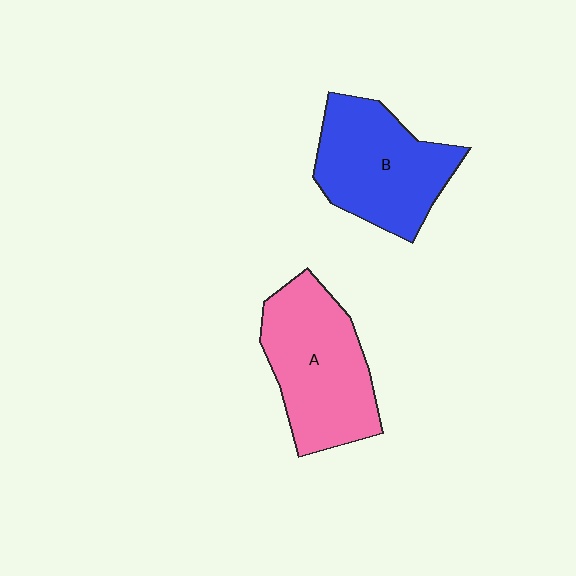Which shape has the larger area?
Shape A (pink).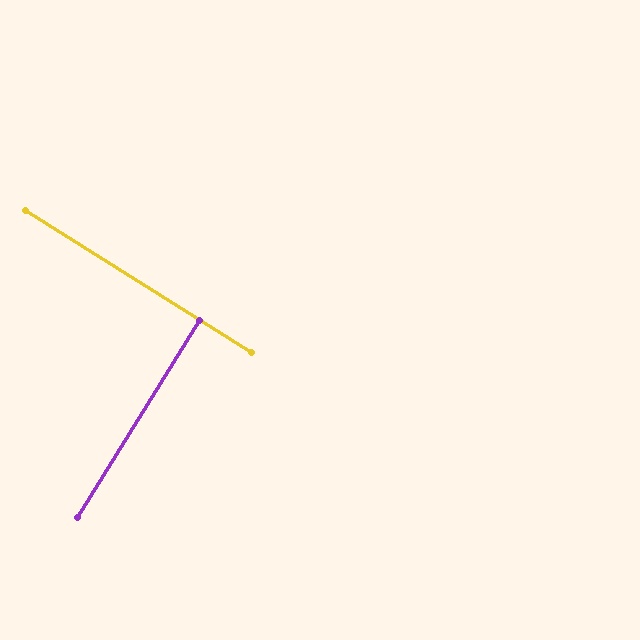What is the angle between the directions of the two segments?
Approximately 90 degrees.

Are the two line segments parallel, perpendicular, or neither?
Perpendicular — they meet at approximately 90°.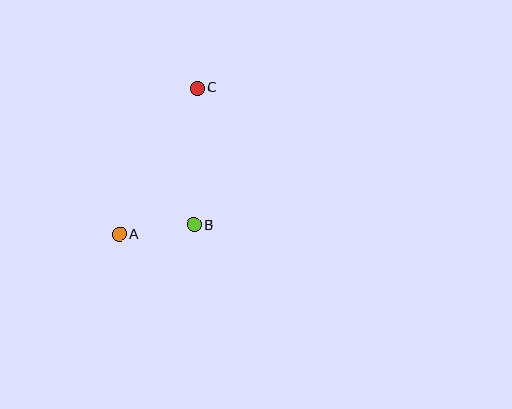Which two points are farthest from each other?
Points A and C are farthest from each other.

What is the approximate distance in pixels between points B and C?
The distance between B and C is approximately 137 pixels.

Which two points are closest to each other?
Points A and B are closest to each other.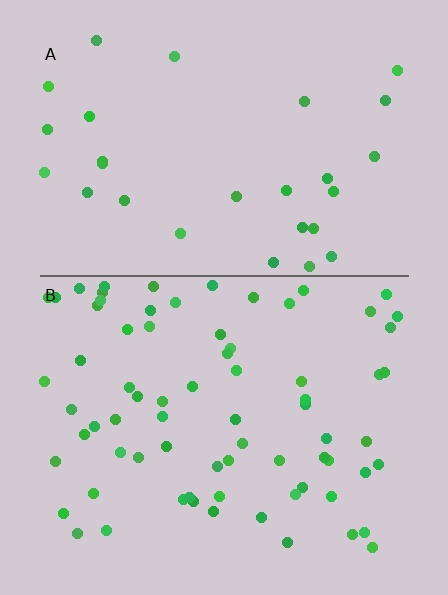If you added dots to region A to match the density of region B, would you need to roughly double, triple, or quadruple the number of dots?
Approximately triple.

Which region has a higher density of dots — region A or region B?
B (the bottom).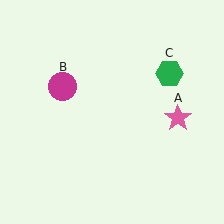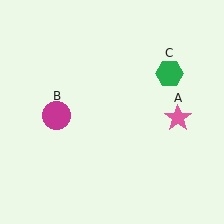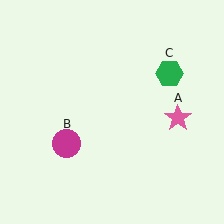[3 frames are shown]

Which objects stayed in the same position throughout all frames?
Pink star (object A) and green hexagon (object C) remained stationary.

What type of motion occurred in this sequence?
The magenta circle (object B) rotated counterclockwise around the center of the scene.